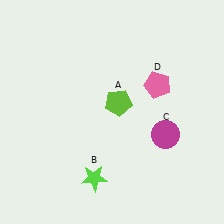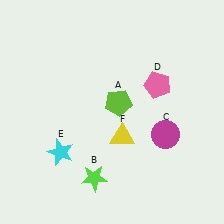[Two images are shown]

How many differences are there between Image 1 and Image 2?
There are 2 differences between the two images.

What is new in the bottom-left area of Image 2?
A cyan star (E) was added in the bottom-left area of Image 2.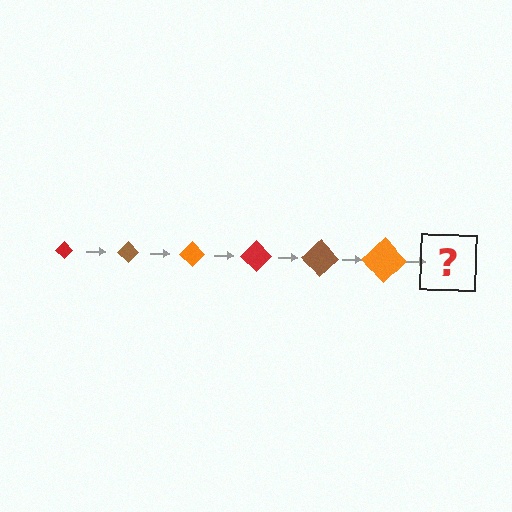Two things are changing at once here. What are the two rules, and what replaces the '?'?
The two rules are that the diamond grows larger each step and the color cycles through red, brown, and orange. The '?' should be a red diamond, larger than the previous one.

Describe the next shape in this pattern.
It should be a red diamond, larger than the previous one.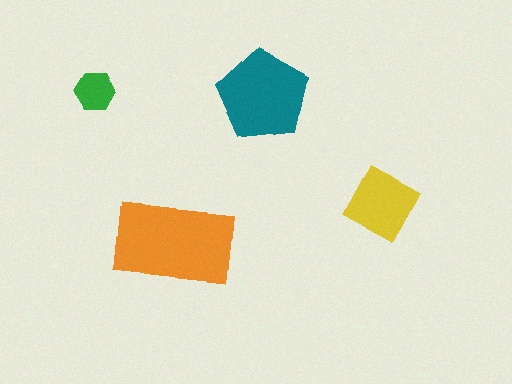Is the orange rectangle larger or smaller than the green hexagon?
Larger.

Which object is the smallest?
The green hexagon.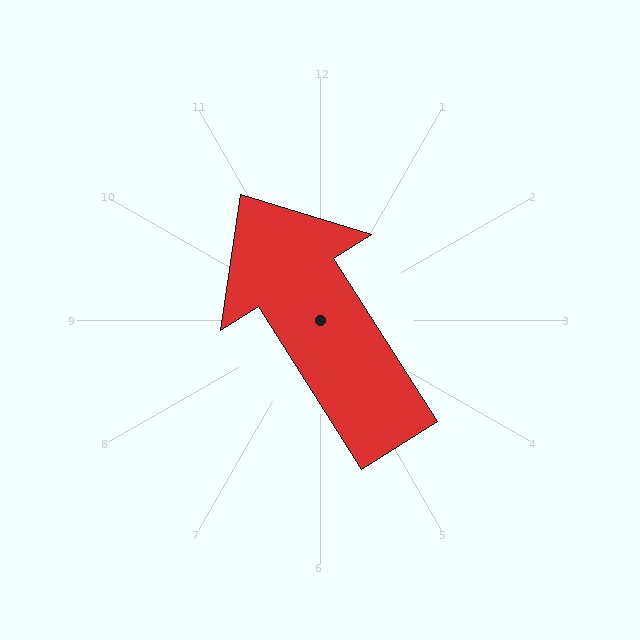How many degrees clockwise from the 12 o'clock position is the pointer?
Approximately 328 degrees.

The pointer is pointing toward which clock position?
Roughly 11 o'clock.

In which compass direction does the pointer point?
Northwest.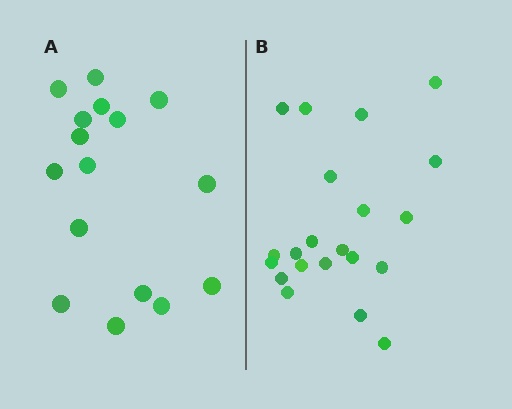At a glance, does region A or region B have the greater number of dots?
Region B (the right region) has more dots.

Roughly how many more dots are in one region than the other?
Region B has about 5 more dots than region A.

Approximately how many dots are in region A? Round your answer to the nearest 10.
About 20 dots. (The exact count is 16, which rounds to 20.)